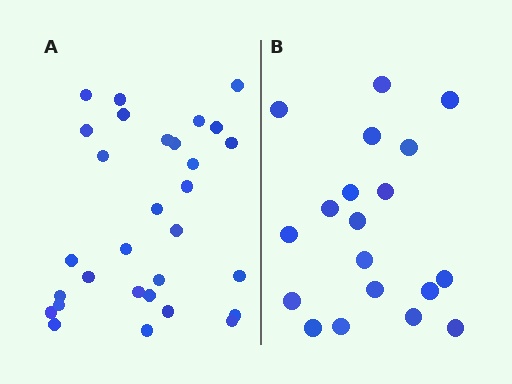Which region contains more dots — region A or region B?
Region A (the left region) has more dots.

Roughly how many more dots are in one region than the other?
Region A has roughly 12 or so more dots than region B.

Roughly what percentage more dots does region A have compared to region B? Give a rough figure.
About 60% more.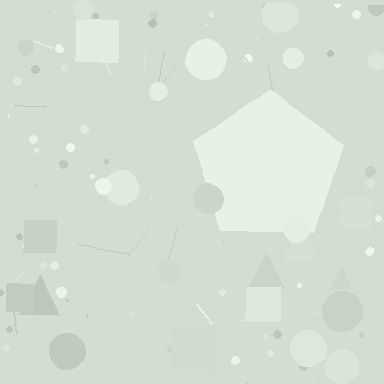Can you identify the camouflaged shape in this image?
The camouflaged shape is a pentagon.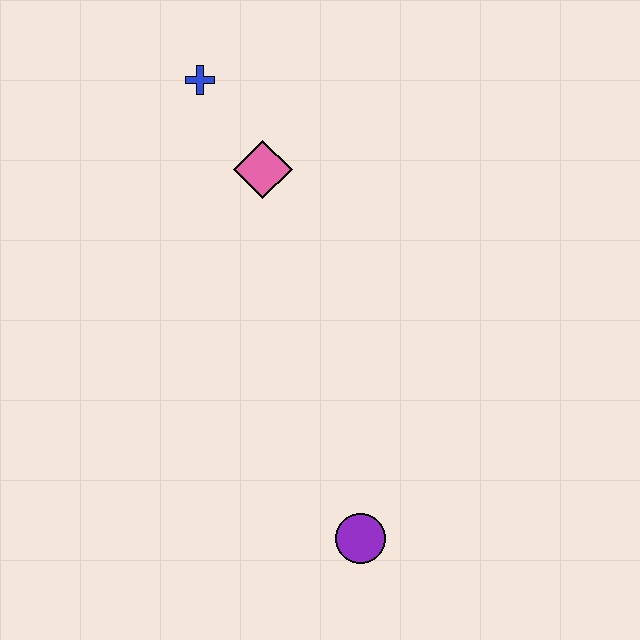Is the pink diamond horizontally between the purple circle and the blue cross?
Yes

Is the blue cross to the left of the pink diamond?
Yes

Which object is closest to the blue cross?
The pink diamond is closest to the blue cross.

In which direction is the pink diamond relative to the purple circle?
The pink diamond is above the purple circle.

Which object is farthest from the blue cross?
The purple circle is farthest from the blue cross.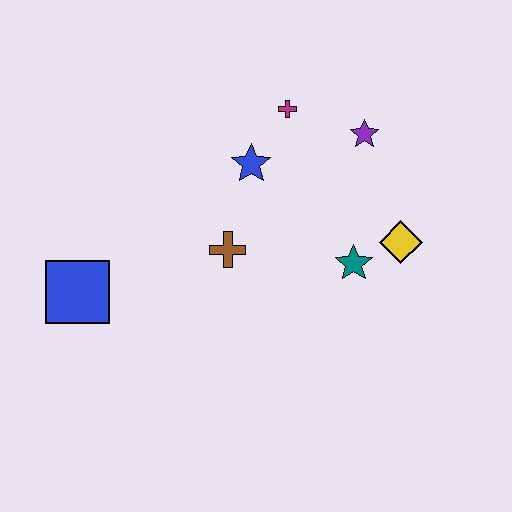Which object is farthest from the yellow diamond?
The blue square is farthest from the yellow diamond.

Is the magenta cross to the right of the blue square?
Yes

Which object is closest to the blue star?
The magenta cross is closest to the blue star.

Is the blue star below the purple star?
Yes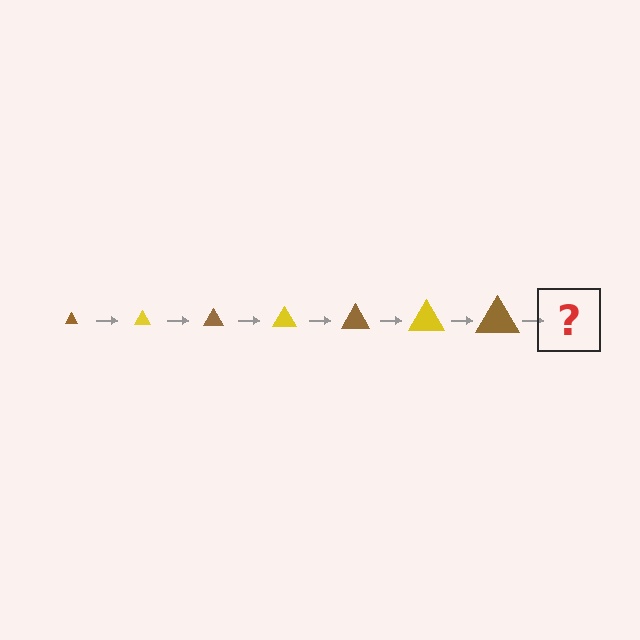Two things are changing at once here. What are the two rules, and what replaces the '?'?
The two rules are that the triangle grows larger each step and the color cycles through brown and yellow. The '?' should be a yellow triangle, larger than the previous one.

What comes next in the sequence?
The next element should be a yellow triangle, larger than the previous one.